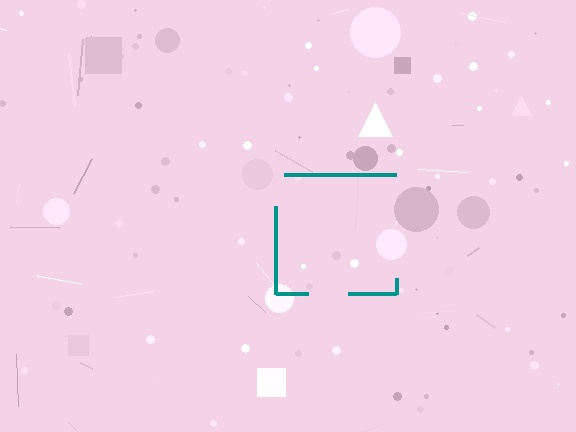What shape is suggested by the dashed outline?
The dashed outline suggests a square.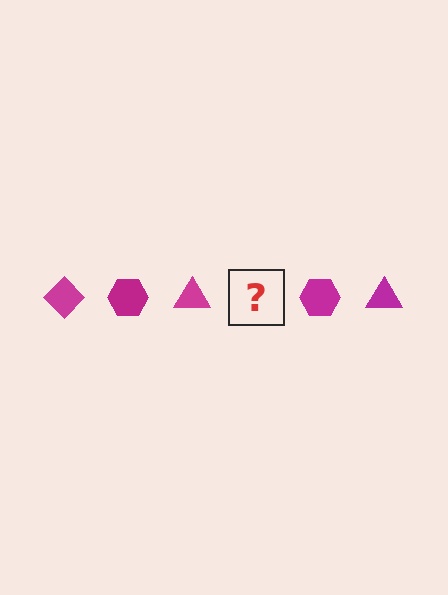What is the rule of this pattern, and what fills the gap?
The rule is that the pattern cycles through diamond, hexagon, triangle shapes in magenta. The gap should be filled with a magenta diamond.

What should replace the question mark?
The question mark should be replaced with a magenta diamond.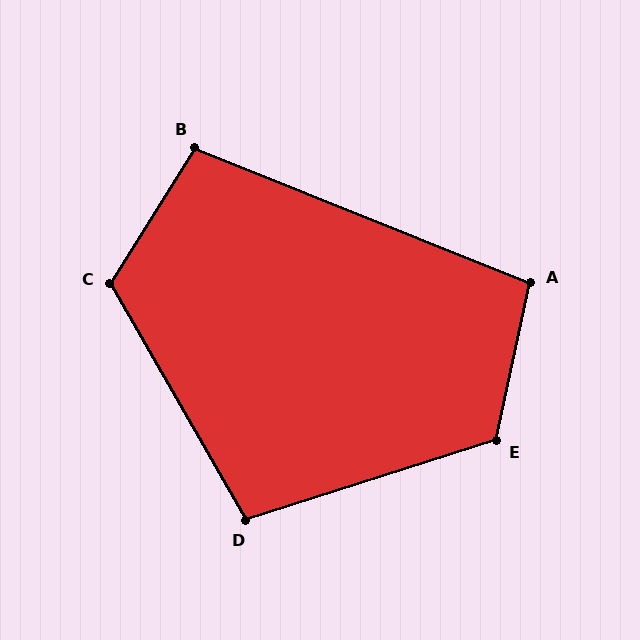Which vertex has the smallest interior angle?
A, at approximately 100 degrees.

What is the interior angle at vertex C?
Approximately 118 degrees (obtuse).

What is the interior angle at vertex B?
Approximately 100 degrees (obtuse).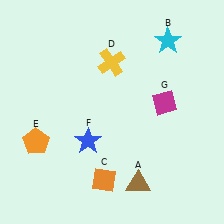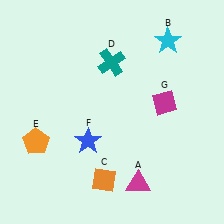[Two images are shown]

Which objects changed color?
A changed from brown to magenta. D changed from yellow to teal.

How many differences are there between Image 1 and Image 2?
There are 2 differences between the two images.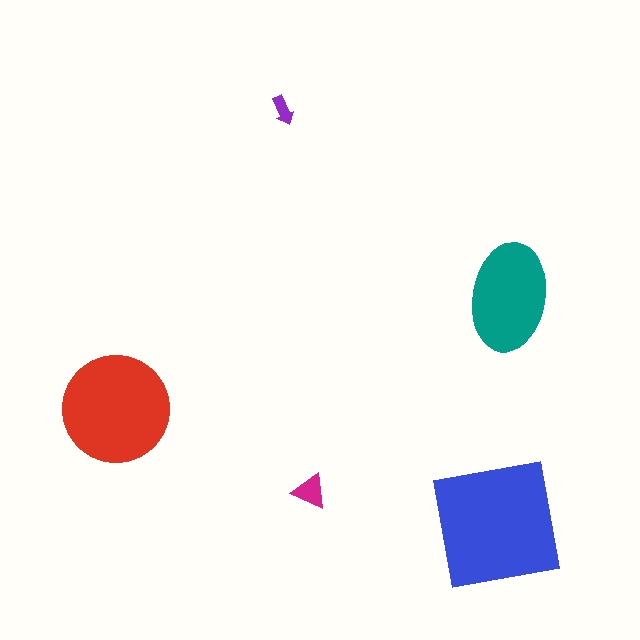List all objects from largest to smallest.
The blue square, the red circle, the teal ellipse, the magenta triangle, the purple arrow.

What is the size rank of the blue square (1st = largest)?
1st.